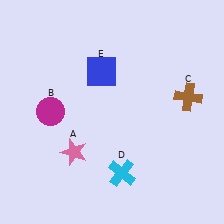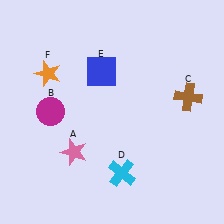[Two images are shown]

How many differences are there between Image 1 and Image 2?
There is 1 difference between the two images.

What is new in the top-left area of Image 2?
An orange star (F) was added in the top-left area of Image 2.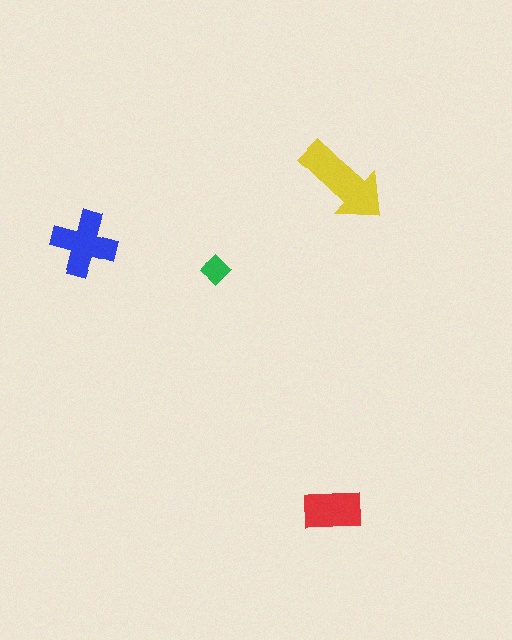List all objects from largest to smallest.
The yellow arrow, the blue cross, the red rectangle, the green diamond.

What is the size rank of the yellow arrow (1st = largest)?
1st.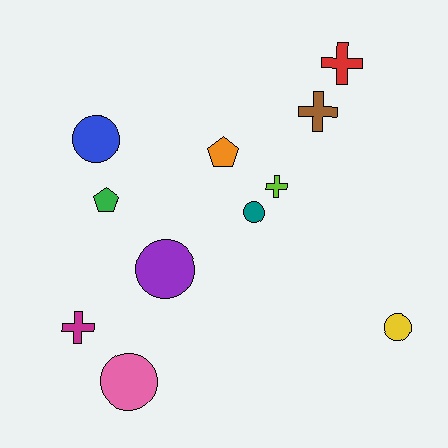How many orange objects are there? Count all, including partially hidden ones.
There is 1 orange object.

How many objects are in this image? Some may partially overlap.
There are 11 objects.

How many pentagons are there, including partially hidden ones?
There are 2 pentagons.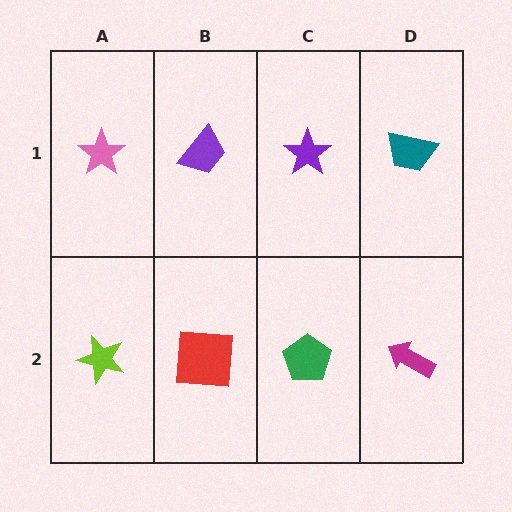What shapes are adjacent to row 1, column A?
A lime star (row 2, column A), a purple trapezoid (row 1, column B).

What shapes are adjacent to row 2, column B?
A purple trapezoid (row 1, column B), a lime star (row 2, column A), a green pentagon (row 2, column C).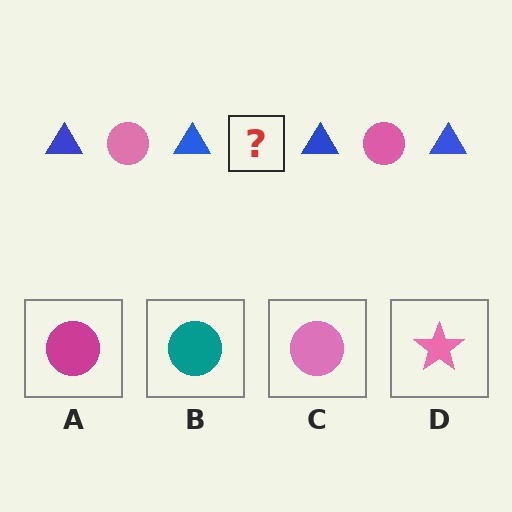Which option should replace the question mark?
Option C.